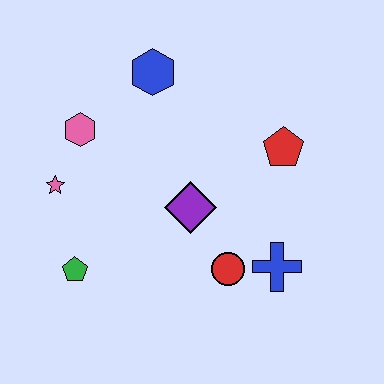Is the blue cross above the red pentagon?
No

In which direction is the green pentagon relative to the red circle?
The green pentagon is to the left of the red circle.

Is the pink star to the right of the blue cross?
No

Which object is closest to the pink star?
The pink hexagon is closest to the pink star.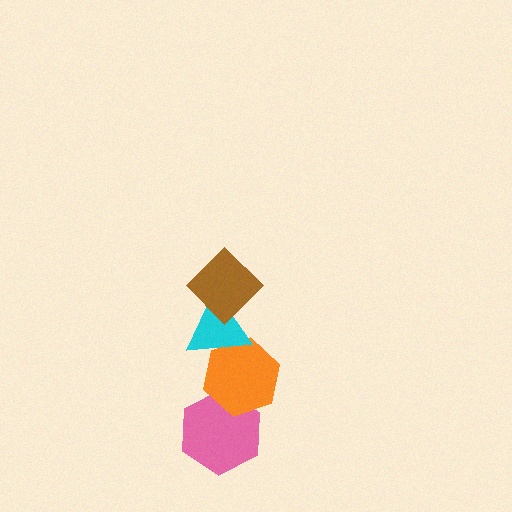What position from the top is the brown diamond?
The brown diamond is 1st from the top.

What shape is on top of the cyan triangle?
The brown diamond is on top of the cyan triangle.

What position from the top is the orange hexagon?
The orange hexagon is 3rd from the top.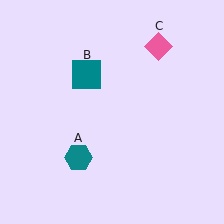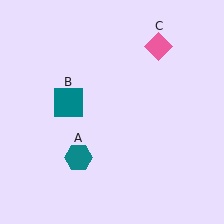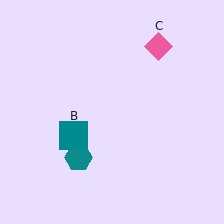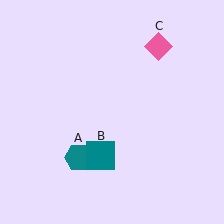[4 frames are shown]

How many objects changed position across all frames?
1 object changed position: teal square (object B).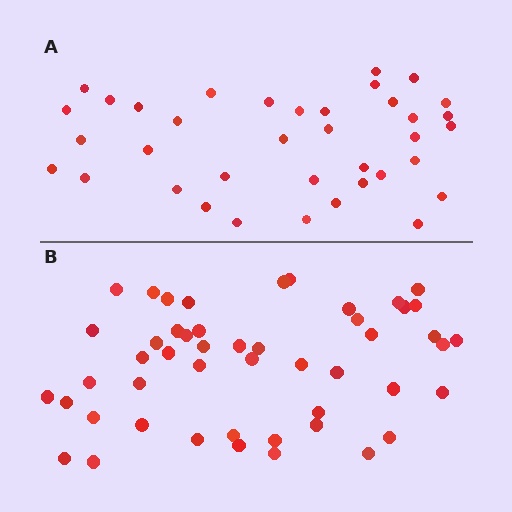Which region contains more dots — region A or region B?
Region B (the bottom region) has more dots.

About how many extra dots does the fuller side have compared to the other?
Region B has roughly 12 or so more dots than region A.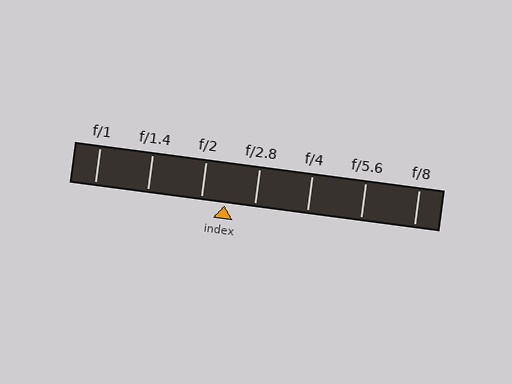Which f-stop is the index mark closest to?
The index mark is closest to f/2.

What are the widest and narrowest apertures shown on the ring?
The widest aperture shown is f/1 and the narrowest is f/8.